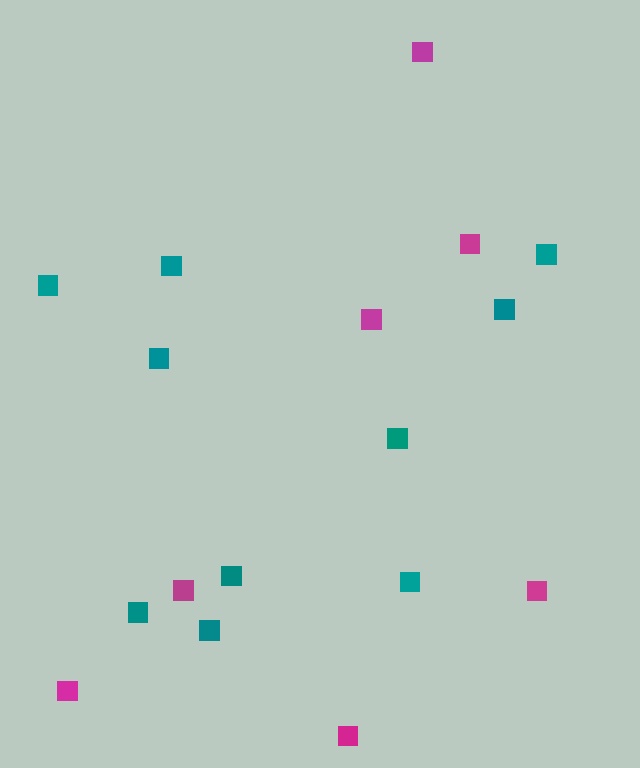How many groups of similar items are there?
There are 2 groups: one group of teal squares (10) and one group of magenta squares (7).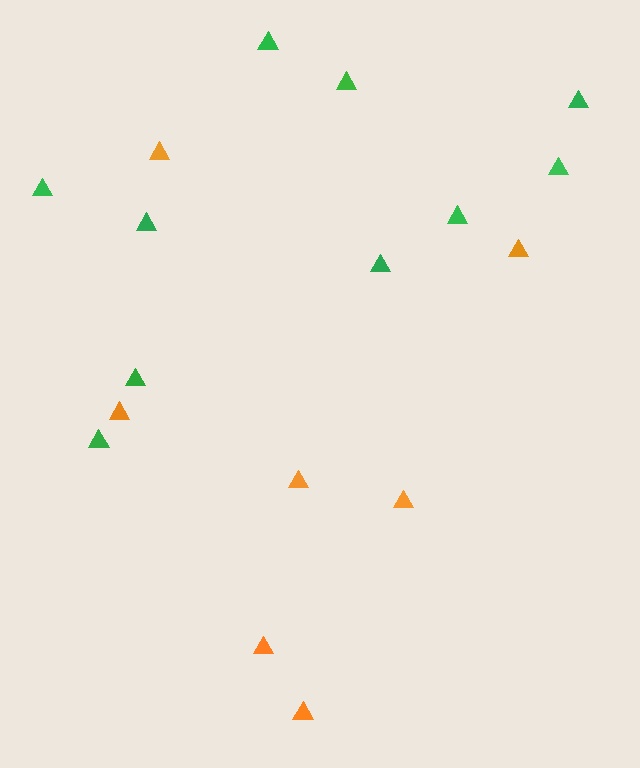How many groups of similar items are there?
There are 2 groups: one group of orange triangles (7) and one group of green triangles (10).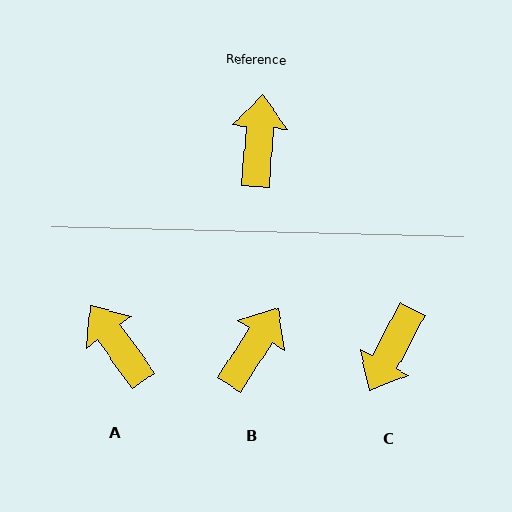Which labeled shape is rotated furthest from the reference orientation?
C, about 157 degrees away.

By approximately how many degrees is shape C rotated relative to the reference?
Approximately 157 degrees counter-clockwise.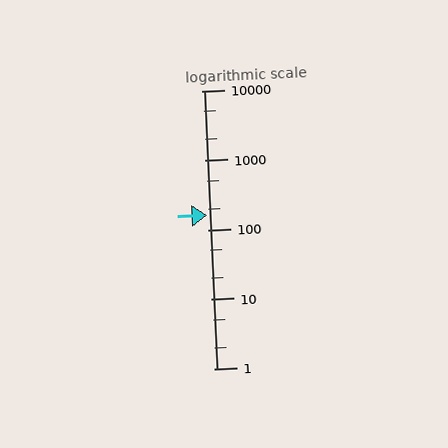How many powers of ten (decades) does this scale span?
The scale spans 4 decades, from 1 to 10000.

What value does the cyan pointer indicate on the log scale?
The pointer indicates approximately 160.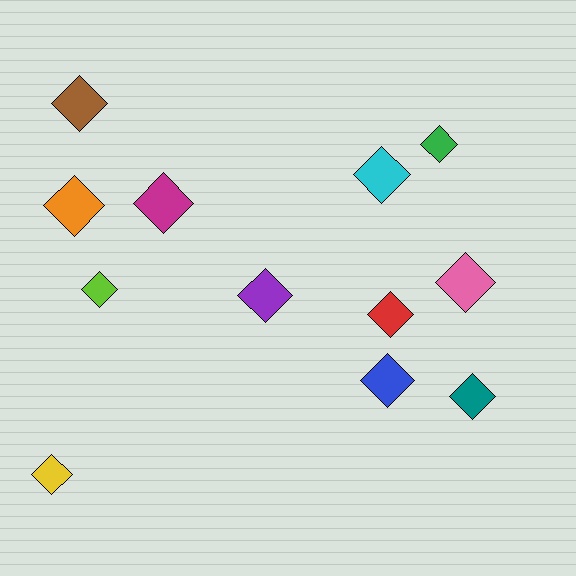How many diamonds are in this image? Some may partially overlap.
There are 12 diamonds.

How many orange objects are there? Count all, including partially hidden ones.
There is 1 orange object.